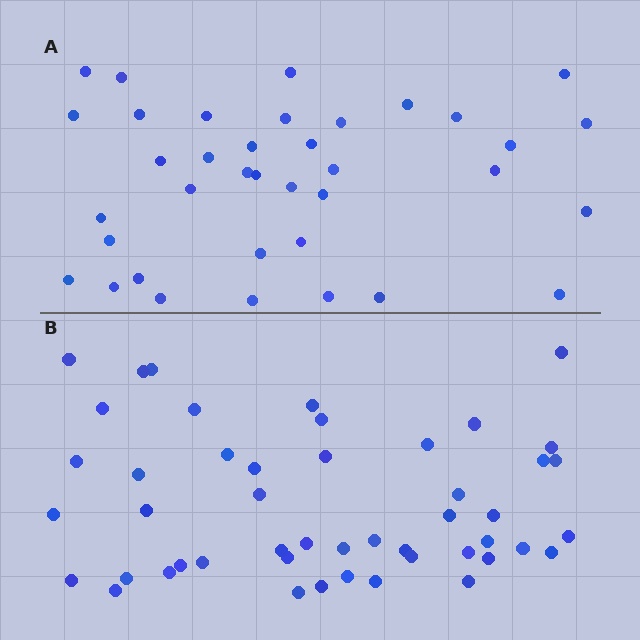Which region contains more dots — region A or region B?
Region B (the bottom region) has more dots.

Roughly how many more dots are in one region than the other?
Region B has roughly 12 or so more dots than region A.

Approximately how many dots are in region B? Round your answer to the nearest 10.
About 50 dots. (The exact count is 48, which rounds to 50.)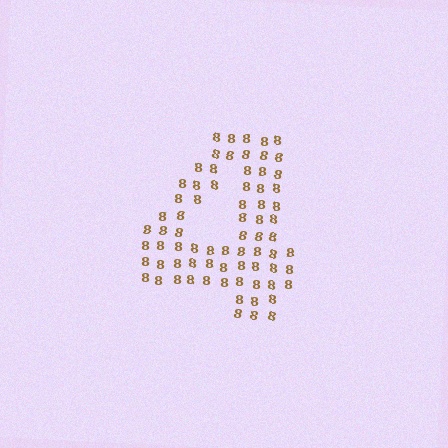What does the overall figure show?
The overall figure shows the digit 4.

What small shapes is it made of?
It is made of small digit 8's.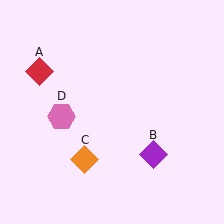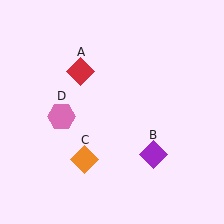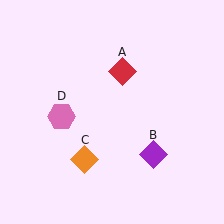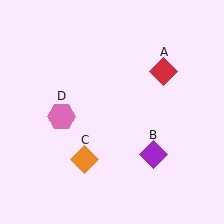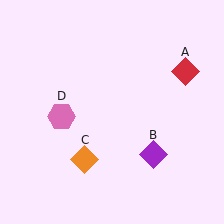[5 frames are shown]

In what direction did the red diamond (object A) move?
The red diamond (object A) moved right.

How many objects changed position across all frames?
1 object changed position: red diamond (object A).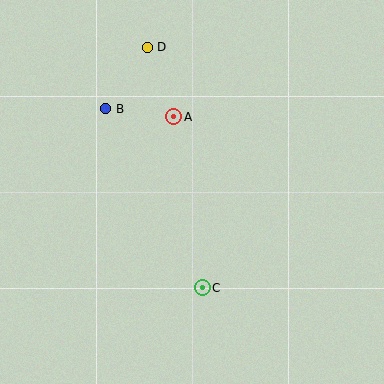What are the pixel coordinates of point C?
Point C is at (202, 288).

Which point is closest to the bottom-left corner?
Point C is closest to the bottom-left corner.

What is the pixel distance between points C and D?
The distance between C and D is 247 pixels.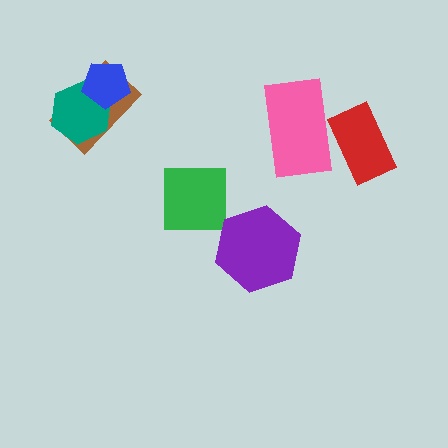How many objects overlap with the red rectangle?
1 object overlaps with the red rectangle.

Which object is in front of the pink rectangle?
The red rectangle is in front of the pink rectangle.